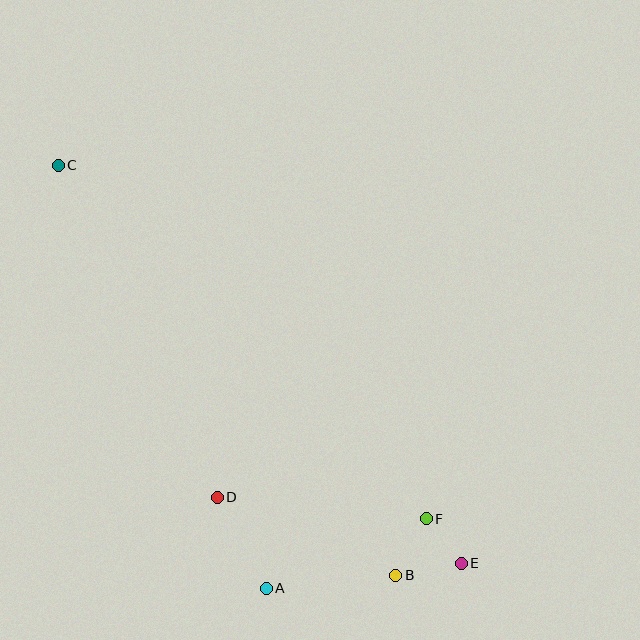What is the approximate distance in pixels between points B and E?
The distance between B and E is approximately 67 pixels.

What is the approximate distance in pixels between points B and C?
The distance between B and C is approximately 531 pixels.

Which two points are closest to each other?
Points E and F are closest to each other.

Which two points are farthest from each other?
Points C and E are farthest from each other.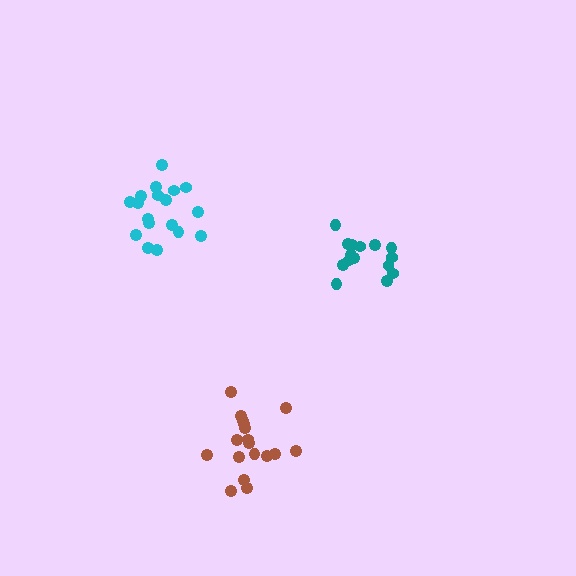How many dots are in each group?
Group 1: 15 dots, Group 2: 18 dots, Group 3: 18 dots (51 total).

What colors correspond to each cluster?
The clusters are colored: teal, brown, cyan.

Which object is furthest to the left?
The cyan cluster is leftmost.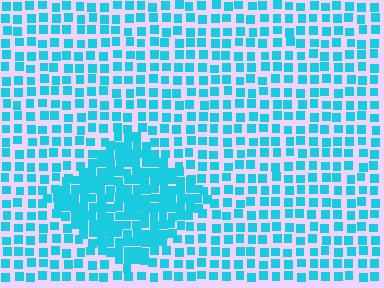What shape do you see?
I see a diamond.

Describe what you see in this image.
The image contains small cyan elements arranged at two different densities. A diamond-shaped region is visible where the elements are more densely packed than the surrounding area.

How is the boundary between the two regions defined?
The boundary is defined by a change in element density (approximately 1.9x ratio). All elements are the same color, size, and shape.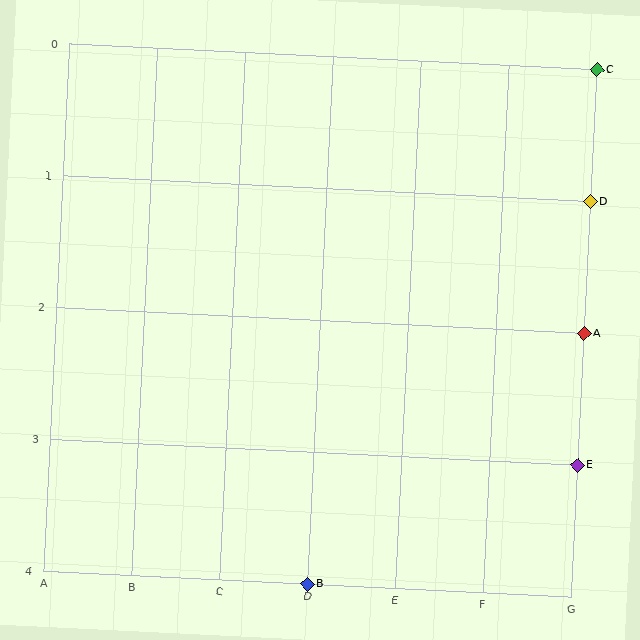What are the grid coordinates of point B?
Point B is at grid coordinates (D, 4).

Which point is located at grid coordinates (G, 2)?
Point A is at (G, 2).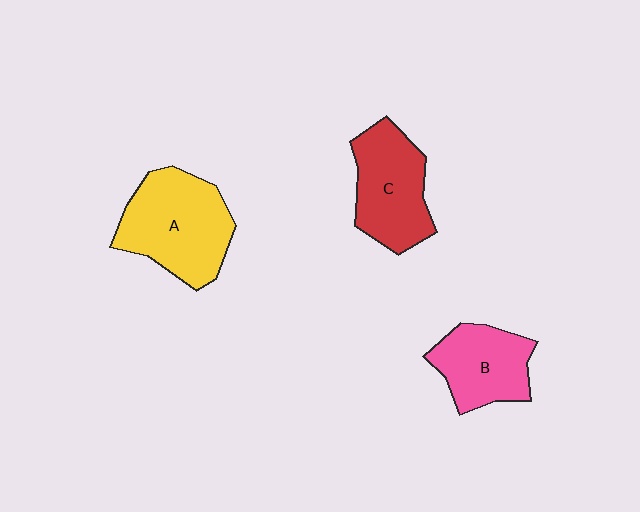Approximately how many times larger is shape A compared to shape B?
Approximately 1.4 times.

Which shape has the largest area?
Shape A (yellow).